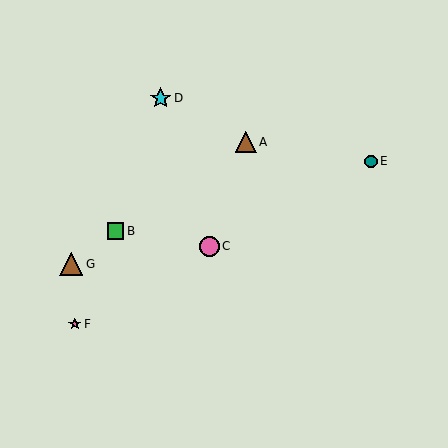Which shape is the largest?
The brown triangle (labeled G) is the largest.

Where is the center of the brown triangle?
The center of the brown triangle is at (71, 264).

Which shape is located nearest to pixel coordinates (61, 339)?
The pink star (labeled F) at (75, 324) is nearest to that location.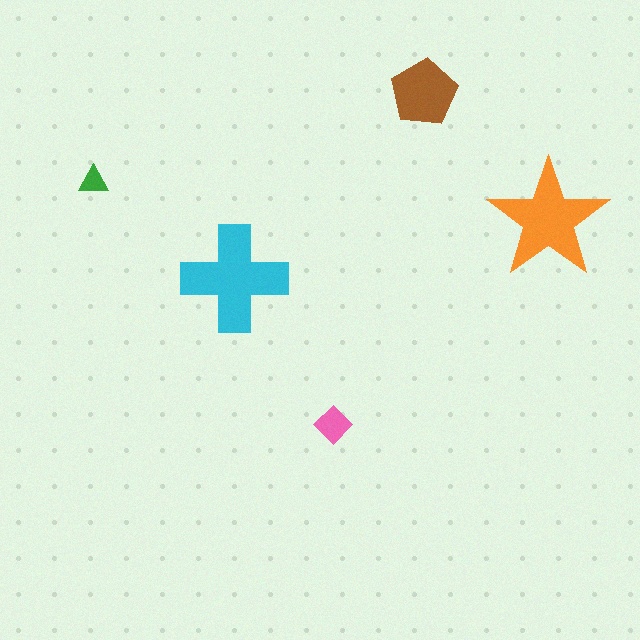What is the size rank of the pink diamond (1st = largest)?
4th.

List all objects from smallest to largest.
The green triangle, the pink diamond, the brown pentagon, the orange star, the cyan cross.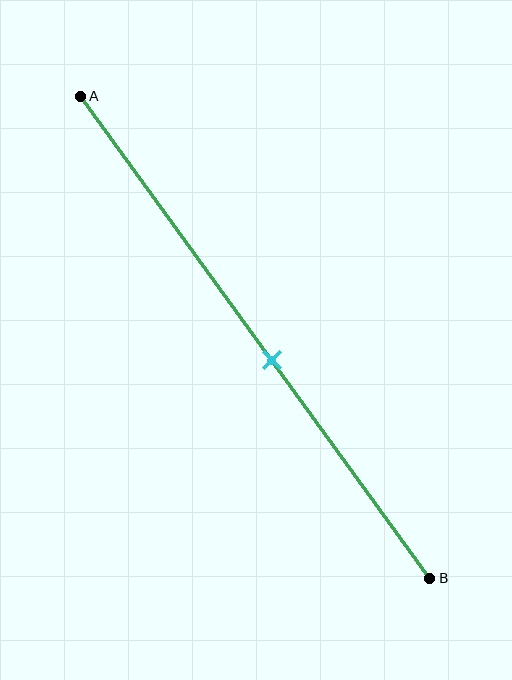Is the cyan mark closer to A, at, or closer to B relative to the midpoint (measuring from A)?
The cyan mark is closer to point B than the midpoint of segment AB.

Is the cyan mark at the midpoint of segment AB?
No, the mark is at about 55% from A, not at the 50% midpoint.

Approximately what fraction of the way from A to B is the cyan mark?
The cyan mark is approximately 55% of the way from A to B.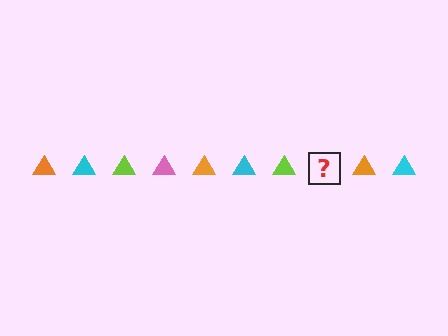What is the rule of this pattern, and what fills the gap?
The rule is that the pattern cycles through orange, cyan, lime, pink triangles. The gap should be filled with a pink triangle.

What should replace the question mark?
The question mark should be replaced with a pink triangle.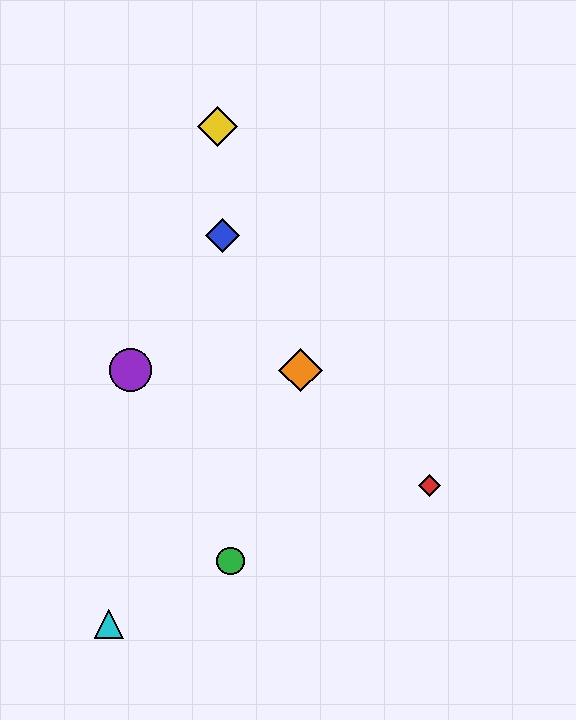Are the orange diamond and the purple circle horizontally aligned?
Yes, both are at y≈370.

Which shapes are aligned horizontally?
The purple circle, the orange diamond are aligned horizontally.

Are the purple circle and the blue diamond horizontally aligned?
No, the purple circle is at y≈370 and the blue diamond is at y≈236.